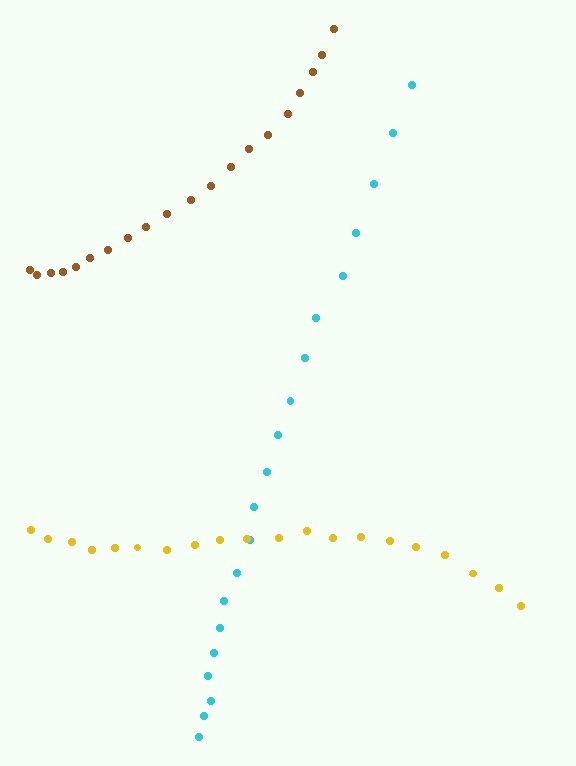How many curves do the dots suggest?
There are 3 distinct paths.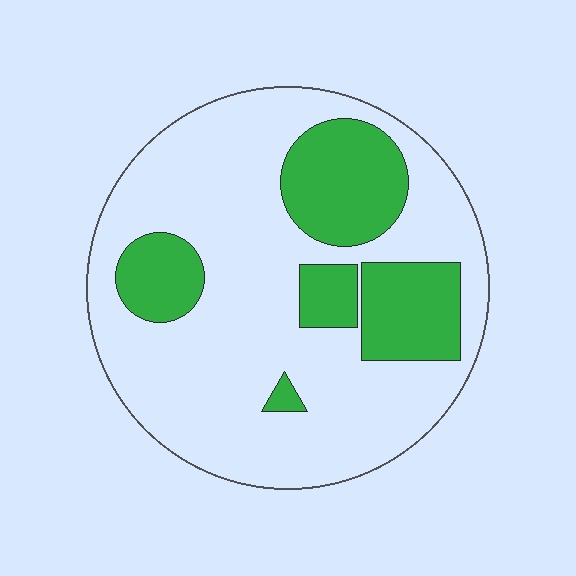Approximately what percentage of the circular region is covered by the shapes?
Approximately 25%.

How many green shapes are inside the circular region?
5.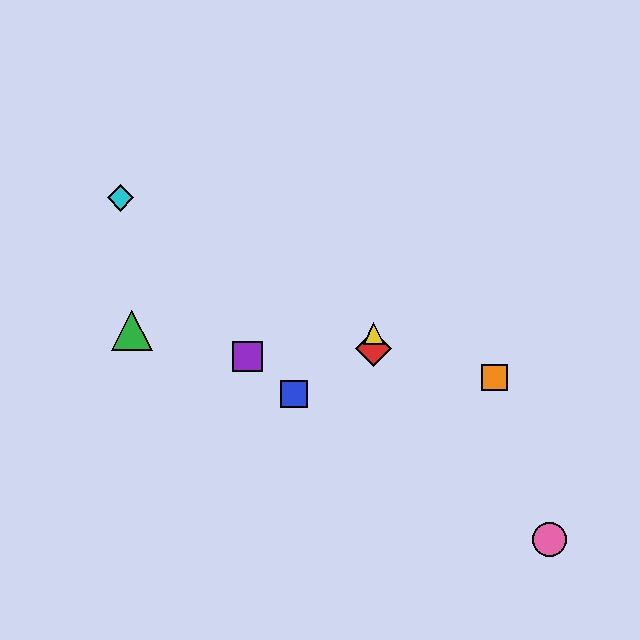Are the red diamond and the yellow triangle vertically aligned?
Yes, both are at x≈374.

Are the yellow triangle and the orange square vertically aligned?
No, the yellow triangle is at x≈374 and the orange square is at x≈495.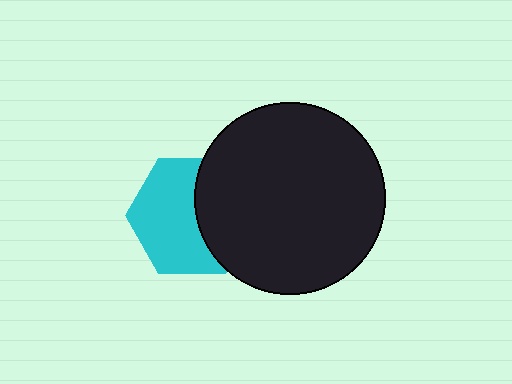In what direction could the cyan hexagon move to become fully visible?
The cyan hexagon could move left. That would shift it out from behind the black circle entirely.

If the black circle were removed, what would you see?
You would see the complete cyan hexagon.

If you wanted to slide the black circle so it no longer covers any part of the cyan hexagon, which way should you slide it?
Slide it right — that is the most direct way to separate the two shapes.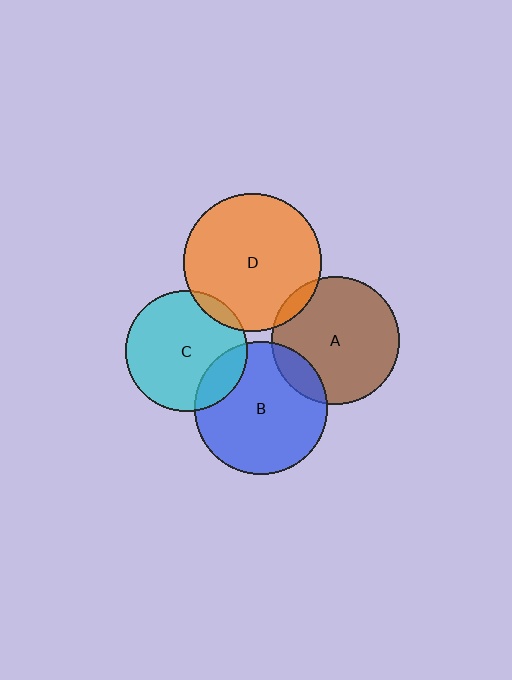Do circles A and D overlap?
Yes.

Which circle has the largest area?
Circle D (orange).